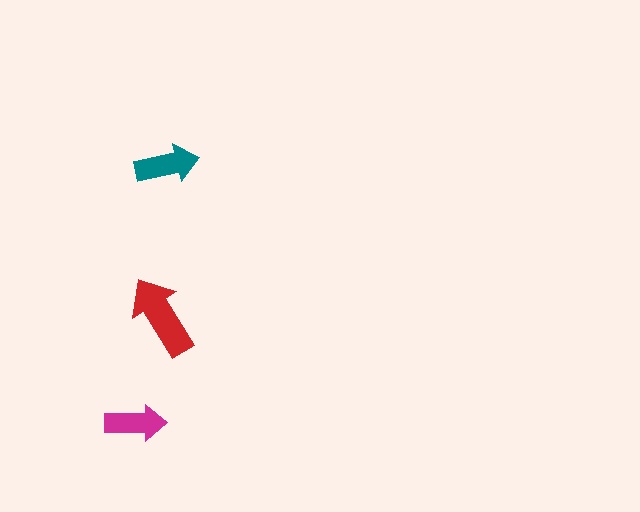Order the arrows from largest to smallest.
the red one, the teal one, the magenta one.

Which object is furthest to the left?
The magenta arrow is leftmost.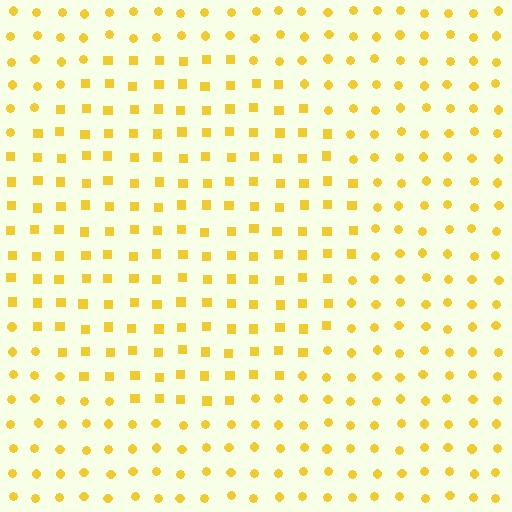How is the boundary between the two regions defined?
The boundary is defined by a change in element shape: squares inside vs. circles outside. All elements share the same color and spacing.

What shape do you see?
I see a circle.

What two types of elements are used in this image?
The image uses squares inside the circle region and circles outside it.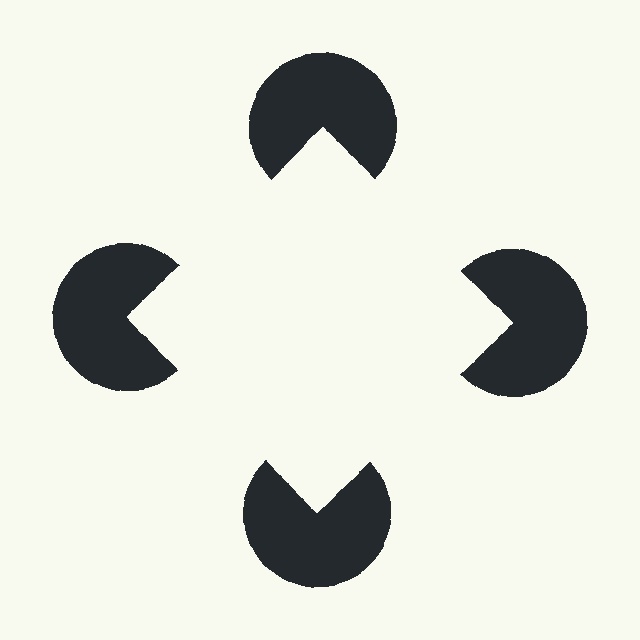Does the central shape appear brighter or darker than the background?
It typically appears slightly brighter than the background, even though no actual brightness change is drawn.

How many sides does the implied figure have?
4 sides.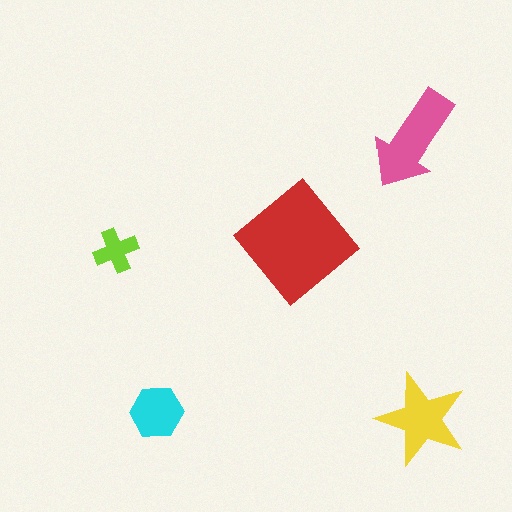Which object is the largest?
The red diamond.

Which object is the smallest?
The lime cross.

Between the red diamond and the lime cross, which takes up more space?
The red diamond.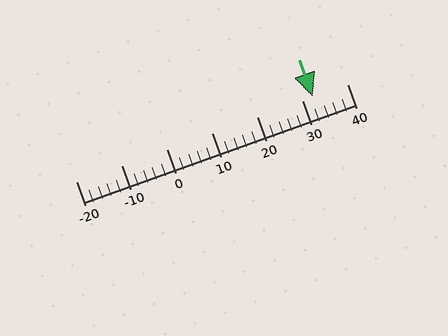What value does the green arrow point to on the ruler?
The green arrow points to approximately 32.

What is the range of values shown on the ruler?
The ruler shows values from -20 to 40.